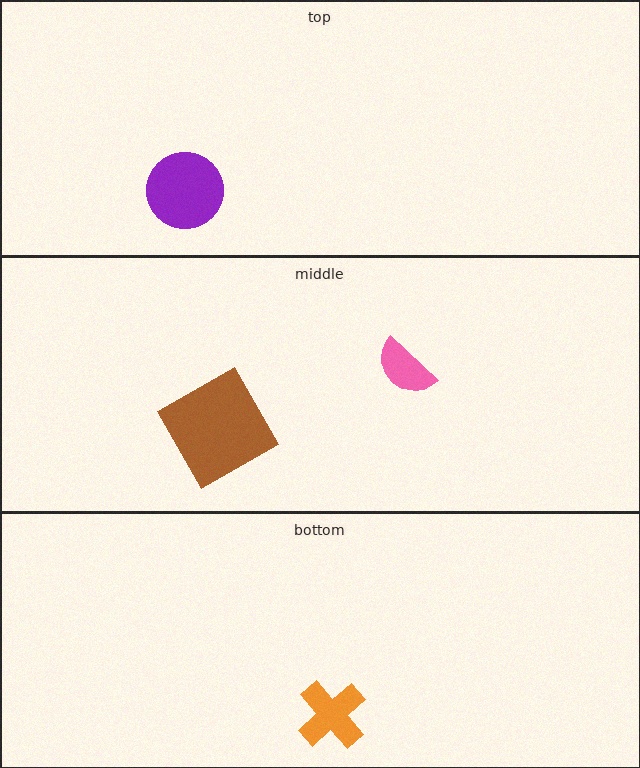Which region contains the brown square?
The middle region.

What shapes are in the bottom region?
The orange cross.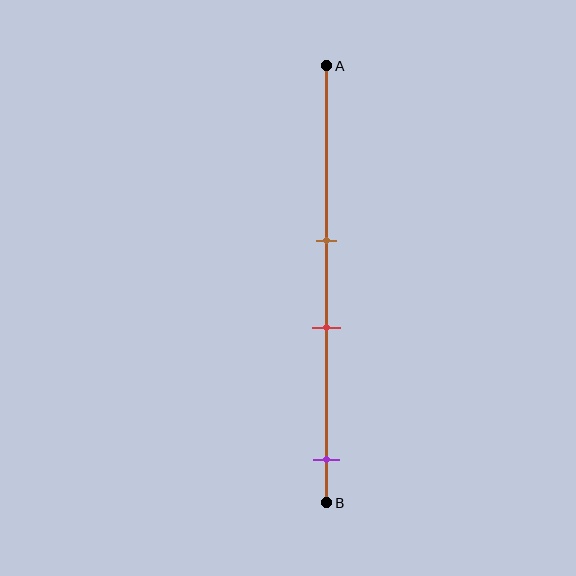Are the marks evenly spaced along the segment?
No, the marks are not evenly spaced.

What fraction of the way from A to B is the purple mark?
The purple mark is approximately 90% (0.9) of the way from A to B.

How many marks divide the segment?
There are 3 marks dividing the segment.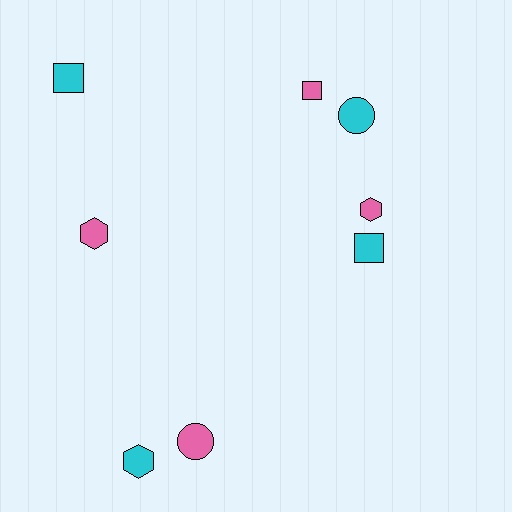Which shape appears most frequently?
Hexagon, with 3 objects.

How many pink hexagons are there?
There are 2 pink hexagons.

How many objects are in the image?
There are 8 objects.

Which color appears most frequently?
Pink, with 4 objects.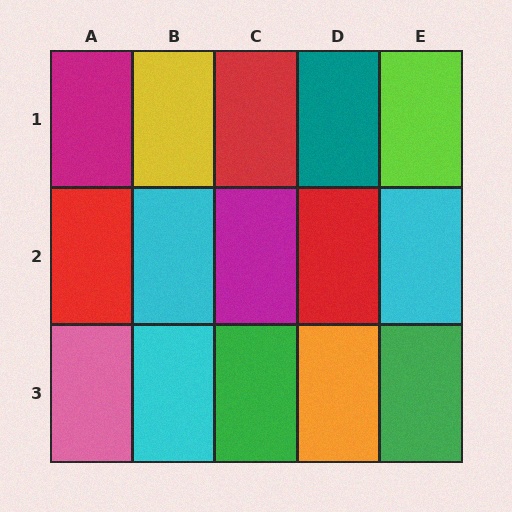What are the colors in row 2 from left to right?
Red, cyan, magenta, red, cyan.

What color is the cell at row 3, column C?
Green.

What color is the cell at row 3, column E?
Green.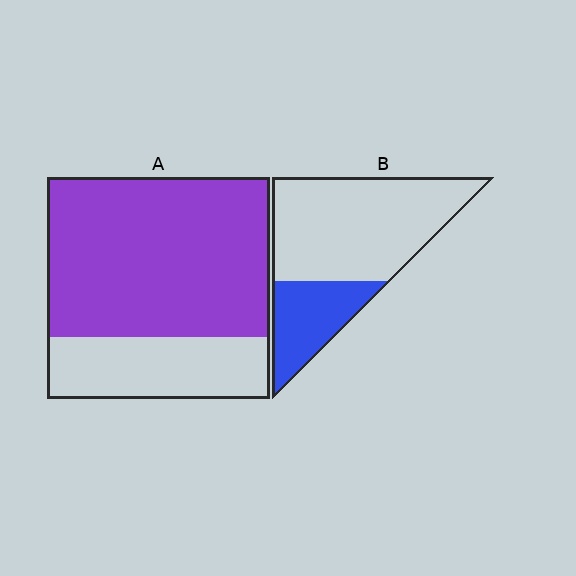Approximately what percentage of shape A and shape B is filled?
A is approximately 70% and B is approximately 30%.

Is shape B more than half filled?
No.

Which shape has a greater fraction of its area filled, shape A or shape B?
Shape A.